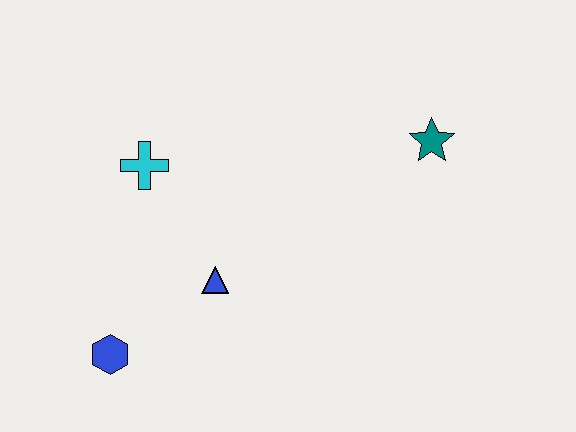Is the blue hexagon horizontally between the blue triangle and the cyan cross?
No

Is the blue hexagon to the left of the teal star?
Yes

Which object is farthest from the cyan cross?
The teal star is farthest from the cyan cross.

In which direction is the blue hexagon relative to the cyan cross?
The blue hexagon is below the cyan cross.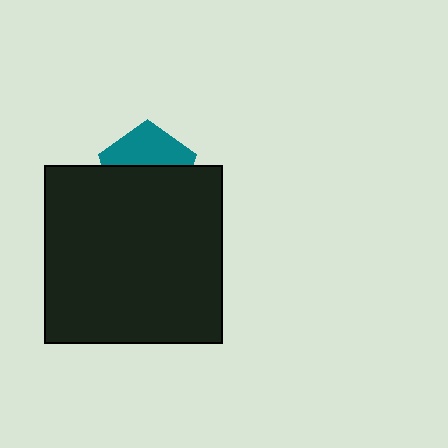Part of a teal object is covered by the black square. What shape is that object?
It is a pentagon.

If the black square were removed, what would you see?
You would see the complete teal pentagon.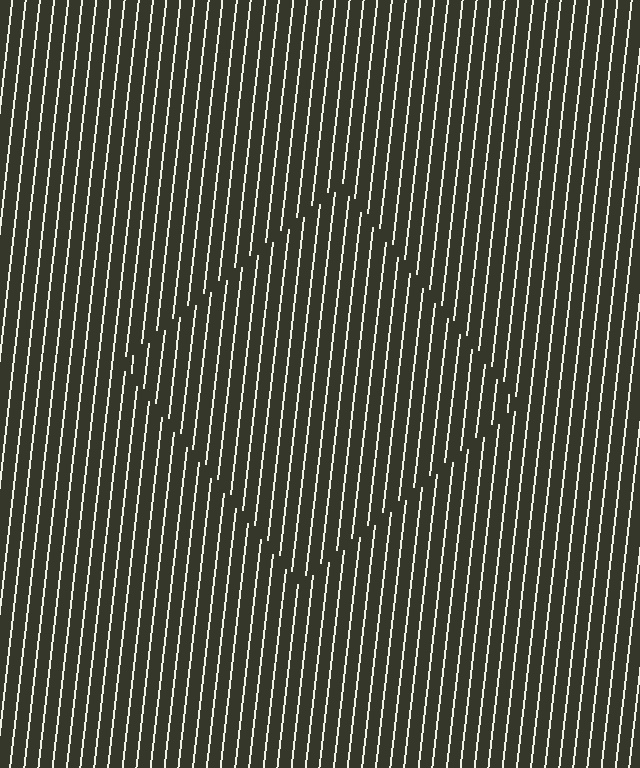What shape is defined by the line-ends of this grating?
An illusory square. The interior of the shape contains the same grating, shifted by half a period — the contour is defined by the phase discontinuity where line-ends from the inner and outer gratings abut.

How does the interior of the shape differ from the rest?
The interior of the shape contains the same grating, shifted by half a period — the contour is defined by the phase discontinuity where line-ends from the inner and outer gratings abut.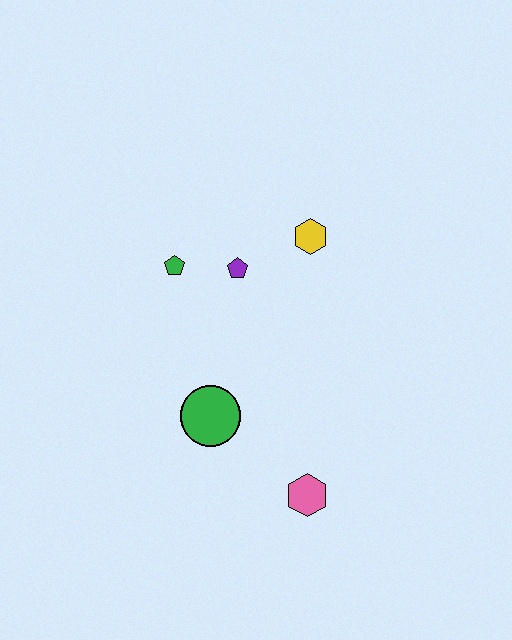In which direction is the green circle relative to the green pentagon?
The green circle is below the green pentagon.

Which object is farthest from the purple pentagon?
The pink hexagon is farthest from the purple pentagon.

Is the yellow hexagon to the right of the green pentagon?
Yes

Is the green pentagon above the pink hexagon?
Yes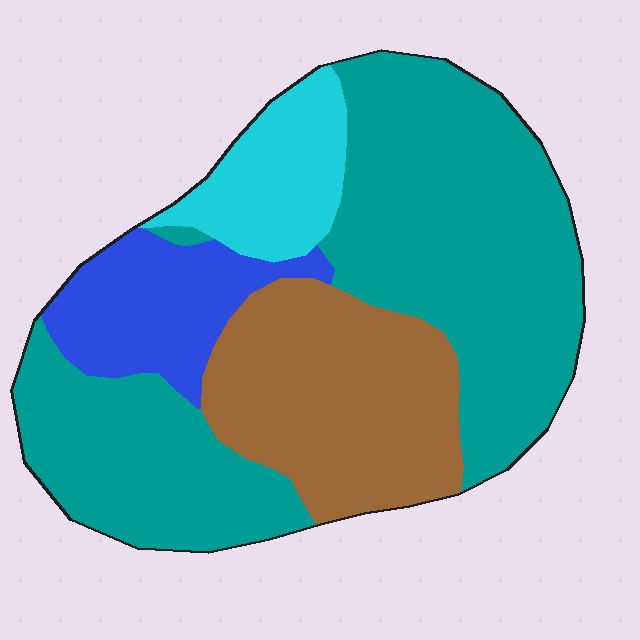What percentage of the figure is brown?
Brown covers about 25% of the figure.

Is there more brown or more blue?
Brown.